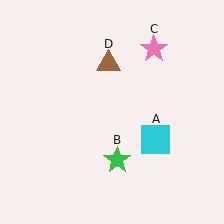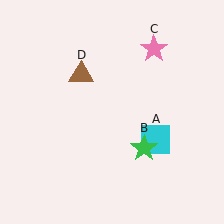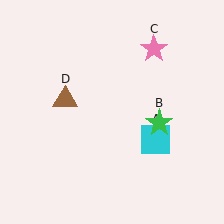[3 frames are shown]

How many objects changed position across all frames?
2 objects changed position: green star (object B), brown triangle (object D).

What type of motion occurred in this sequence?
The green star (object B), brown triangle (object D) rotated counterclockwise around the center of the scene.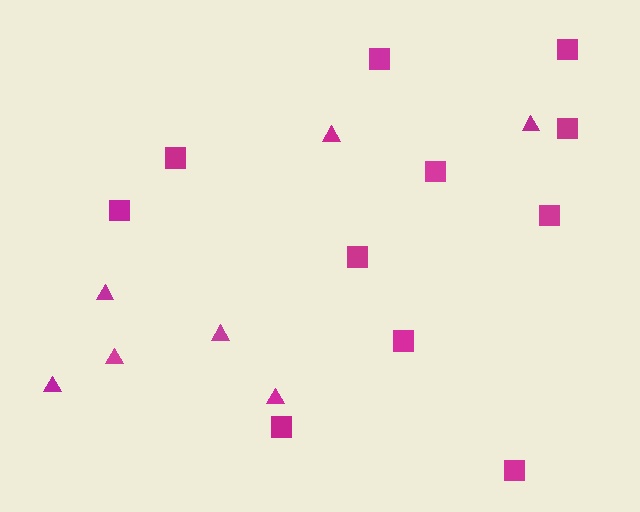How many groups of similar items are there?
There are 2 groups: one group of triangles (7) and one group of squares (11).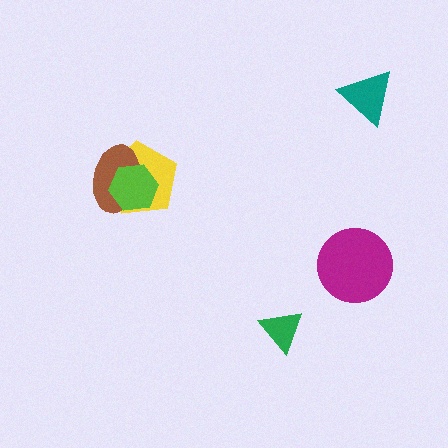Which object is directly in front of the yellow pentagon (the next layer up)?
The brown ellipse is directly in front of the yellow pentagon.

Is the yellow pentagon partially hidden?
Yes, it is partially covered by another shape.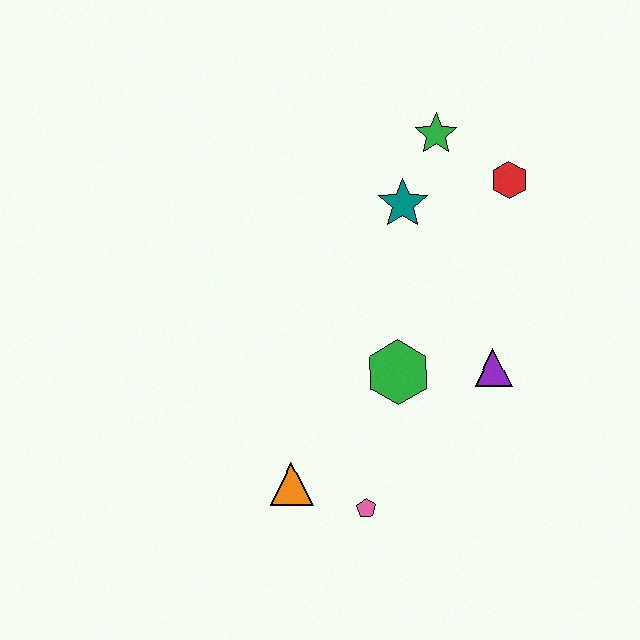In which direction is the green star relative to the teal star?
The green star is above the teal star.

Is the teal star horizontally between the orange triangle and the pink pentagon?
No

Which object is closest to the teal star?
The green star is closest to the teal star.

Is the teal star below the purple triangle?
No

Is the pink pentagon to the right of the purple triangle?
No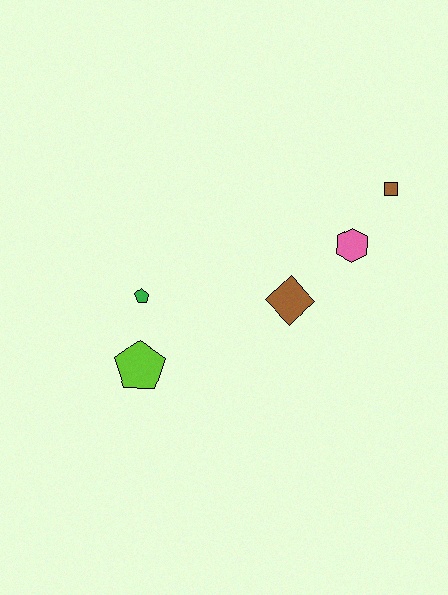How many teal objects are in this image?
There are no teal objects.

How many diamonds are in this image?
There is 1 diamond.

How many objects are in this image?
There are 5 objects.